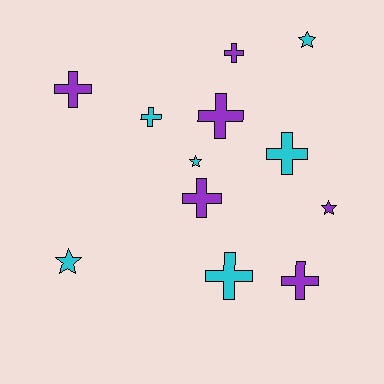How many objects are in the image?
There are 12 objects.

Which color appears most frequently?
Cyan, with 6 objects.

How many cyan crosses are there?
There are 3 cyan crosses.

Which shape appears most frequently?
Cross, with 8 objects.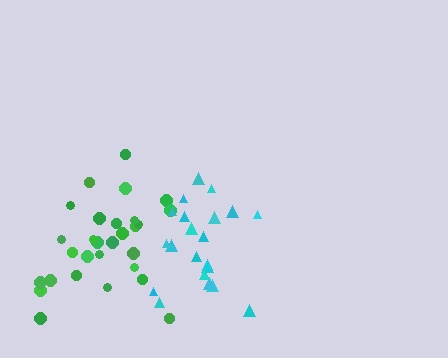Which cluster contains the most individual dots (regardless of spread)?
Green (30).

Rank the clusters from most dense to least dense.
cyan, green.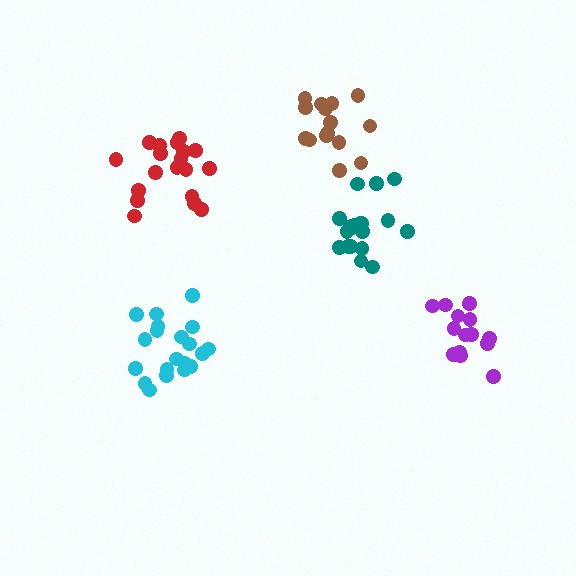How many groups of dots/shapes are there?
There are 5 groups.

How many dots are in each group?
Group 1: 15 dots, Group 2: 19 dots, Group 3: 19 dots, Group 4: 20 dots, Group 5: 14 dots (87 total).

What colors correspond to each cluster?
The clusters are colored: brown, teal, red, cyan, purple.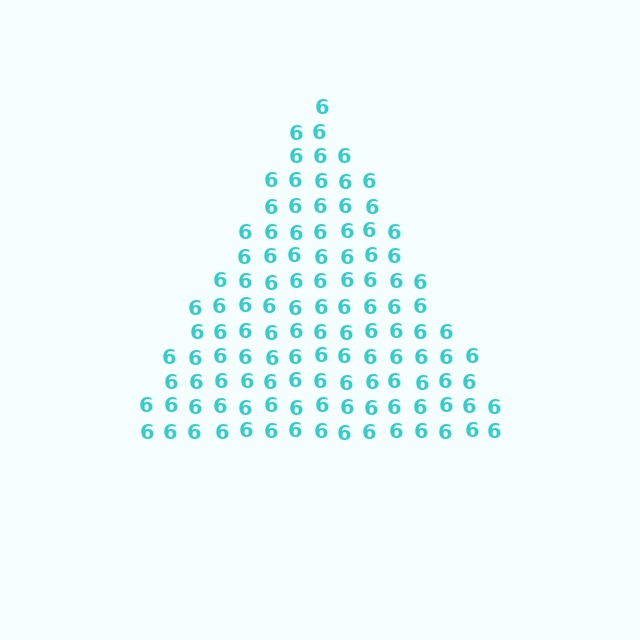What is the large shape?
The large shape is a triangle.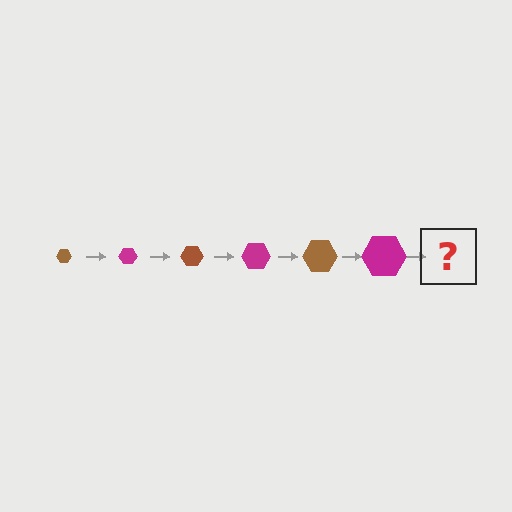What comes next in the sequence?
The next element should be a brown hexagon, larger than the previous one.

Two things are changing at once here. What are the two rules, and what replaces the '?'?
The two rules are that the hexagon grows larger each step and the color cycles through brown and magenta. The '?' should be a brown hexagon, larger than the previous one.